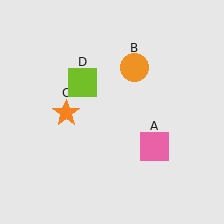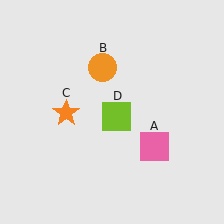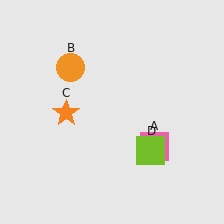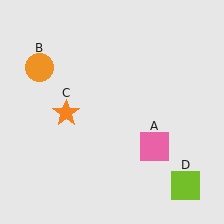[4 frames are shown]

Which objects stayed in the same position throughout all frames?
Pink square (object A) and orange star (object C) remained stationary.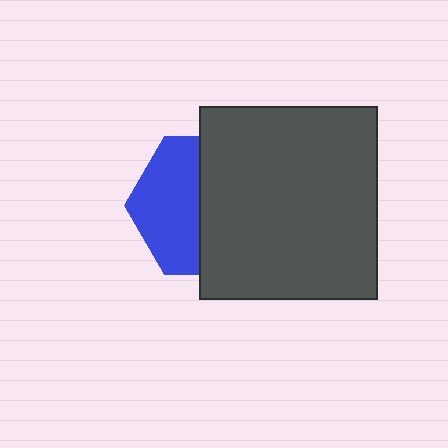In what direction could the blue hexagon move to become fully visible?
The blue hexagon could move left. That would shift it out from behind the dark gray rectangle entirely.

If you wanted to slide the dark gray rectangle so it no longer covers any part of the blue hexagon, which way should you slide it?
Slide it right — that is the most direct way to separate the two shapes.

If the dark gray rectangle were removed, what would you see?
You would see the complete blue hexagon.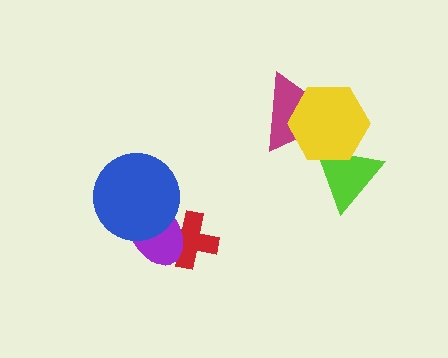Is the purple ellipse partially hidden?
Yes, it is partially covered by another shape.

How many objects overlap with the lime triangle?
1 object overlaps with the lime triangle.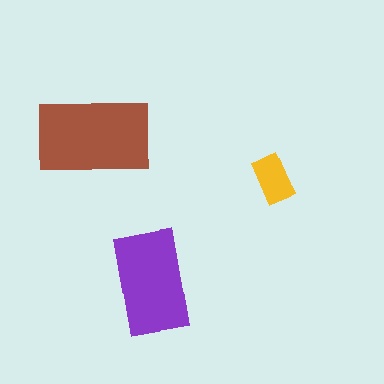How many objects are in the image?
There are 3 objects in the image.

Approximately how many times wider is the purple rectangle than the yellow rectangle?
About 2 times wider.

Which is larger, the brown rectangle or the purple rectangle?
The brown one.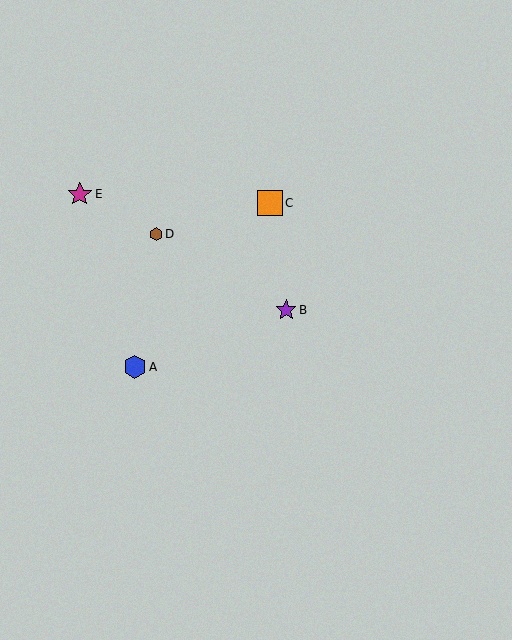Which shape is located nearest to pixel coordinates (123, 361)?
The blue hexagon (labeled A) at (135, 366) is nearest to that location.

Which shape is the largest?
The orange square (labeled C) is the largest.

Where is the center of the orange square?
The center of the orange square is at (270, 203).